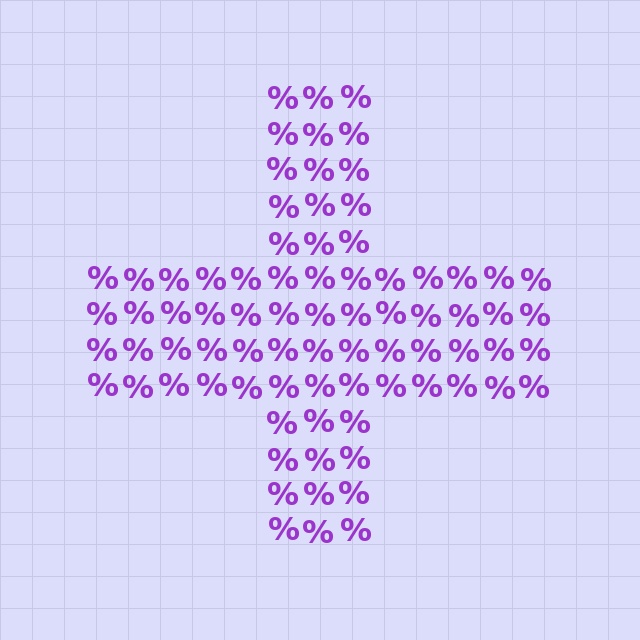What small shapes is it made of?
It is made of small percent signs.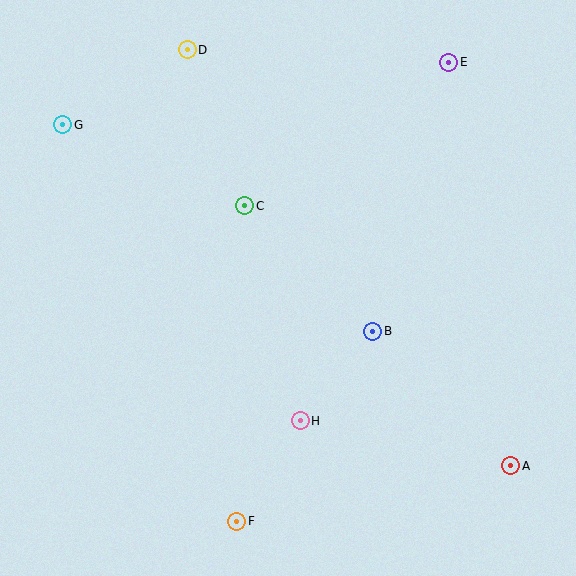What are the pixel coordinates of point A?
Point A is at (511, 466).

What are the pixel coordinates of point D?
Point D is at (187, 50).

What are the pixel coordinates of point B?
Point B is at (373, 331).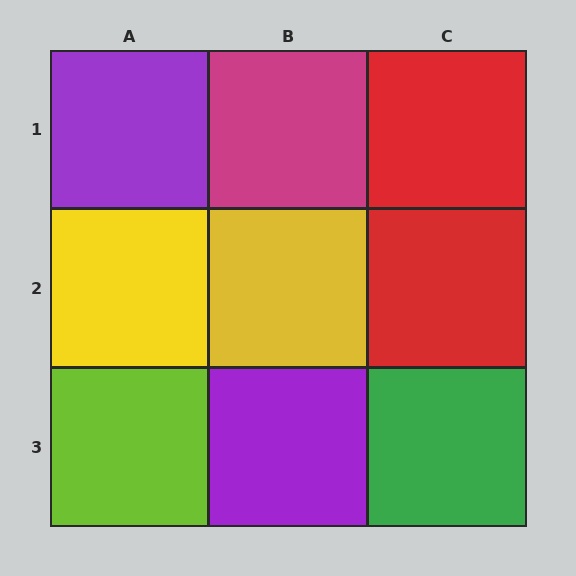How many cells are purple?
2 cells are purple.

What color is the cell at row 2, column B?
Yellow.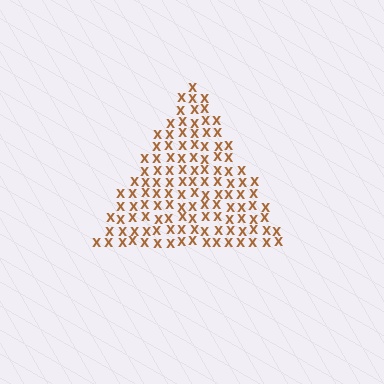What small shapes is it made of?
It is made of small letter X's.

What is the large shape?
The large shape is a triangle.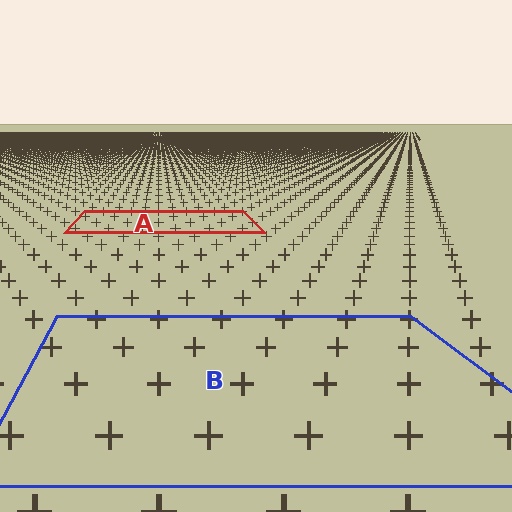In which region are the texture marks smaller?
The texture marks are smaller in region A, because it is farther away.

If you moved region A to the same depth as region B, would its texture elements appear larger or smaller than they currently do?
They would appear larger. At a closer depth, the same texture elements are projected at a bigger on-screen size.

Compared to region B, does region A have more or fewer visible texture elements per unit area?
Region A has more texture elements per unit area — they are packed more densely because it is farther away.